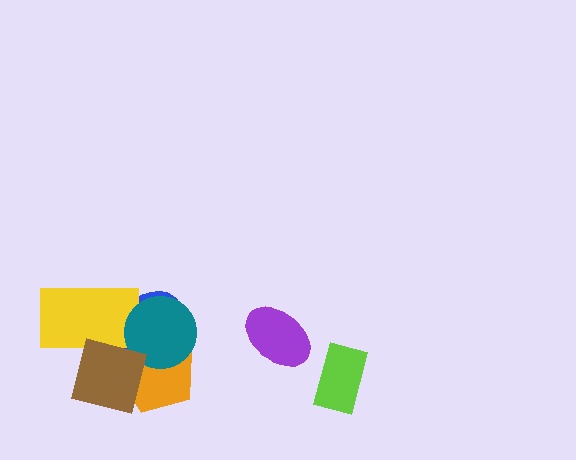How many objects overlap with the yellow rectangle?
3 objects overlap with the yellow rectangle.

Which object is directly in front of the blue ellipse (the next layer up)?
The yellow rectangle is directly in front of the blue ellipse.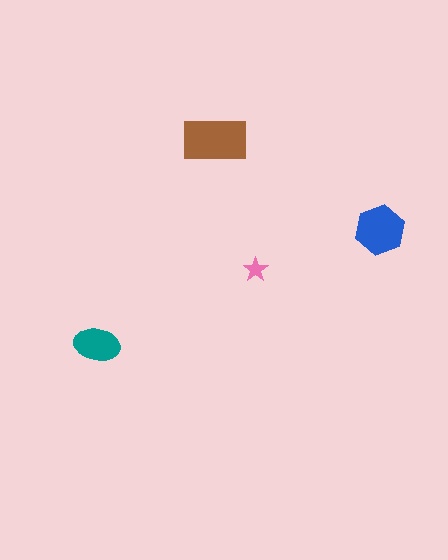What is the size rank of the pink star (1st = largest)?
4th.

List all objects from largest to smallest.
The brown rectangle, the blue hexagon, the teal ellipse, the pink star.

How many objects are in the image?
There are 4 objects in the image.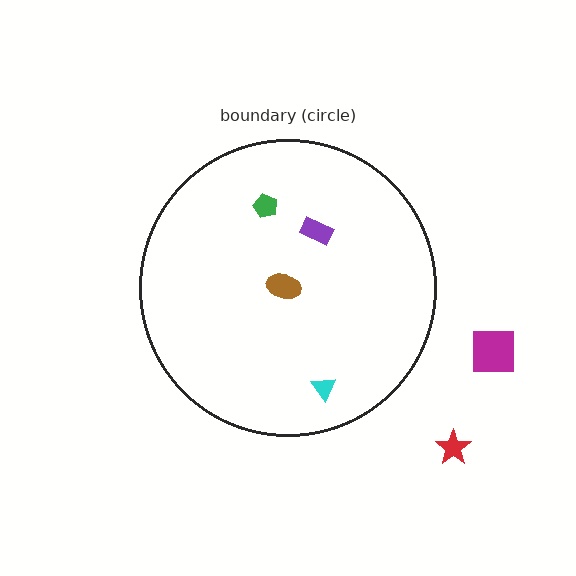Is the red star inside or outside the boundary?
Outside.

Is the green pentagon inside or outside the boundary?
Inside.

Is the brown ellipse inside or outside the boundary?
Inside.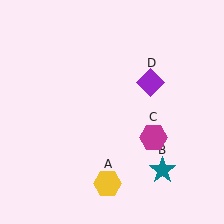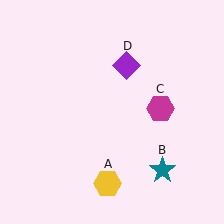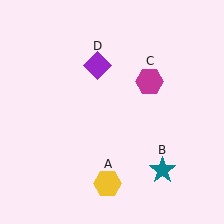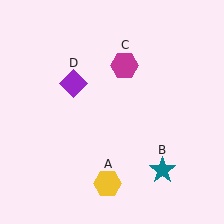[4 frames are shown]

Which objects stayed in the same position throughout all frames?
Yellow hexagon (object A) and teal star (object B) remained stationary.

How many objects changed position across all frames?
2 objects changed position: magenta hexagon (object C), purple diamond (object D).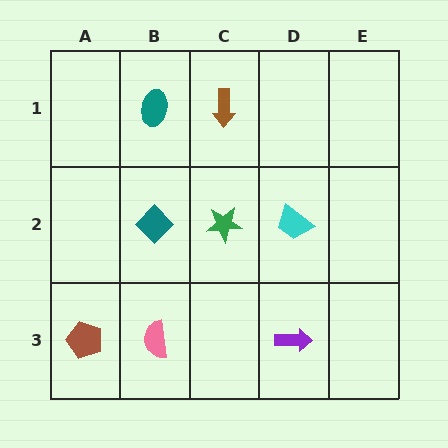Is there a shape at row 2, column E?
No, that cell is empty.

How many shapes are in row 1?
2 shapes.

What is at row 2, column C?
A green star.